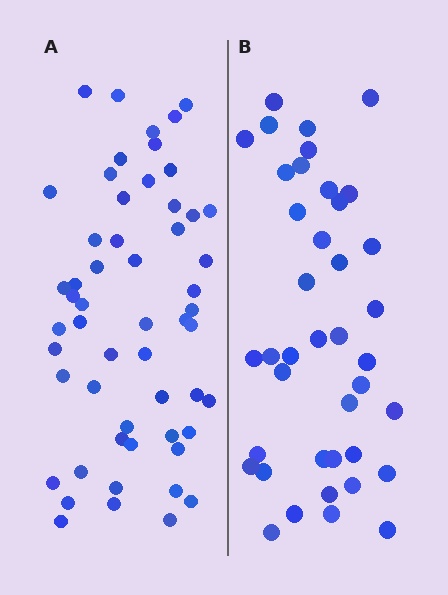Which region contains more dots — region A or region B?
Region A (the left region) has more dots.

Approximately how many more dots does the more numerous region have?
Region A has approximately 15 more dots than region B.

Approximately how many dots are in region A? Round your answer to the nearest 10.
About 60 dots. (The exact count is 55, which rounds to 60.)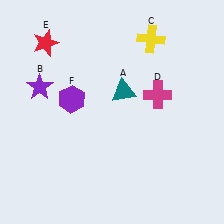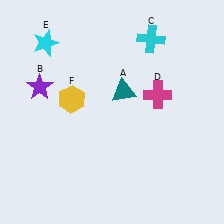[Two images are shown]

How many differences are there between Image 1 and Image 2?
There are 3 differences between the two images.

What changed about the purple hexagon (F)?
In Image 1, F is purple. In Image 2, it changed to yellow.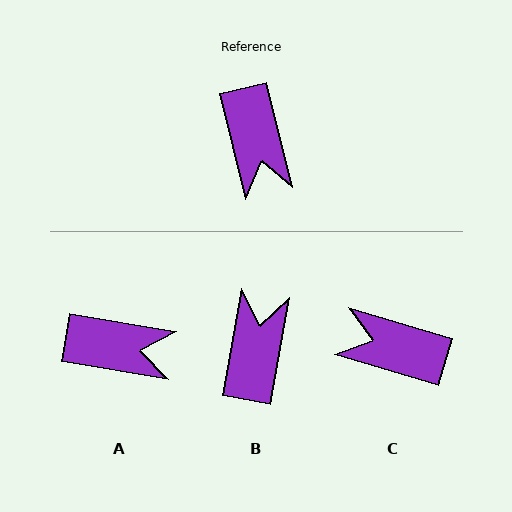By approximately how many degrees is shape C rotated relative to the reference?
Approximately 120 degrees clockwise.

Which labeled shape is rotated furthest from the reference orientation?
B, about 156 degrees away.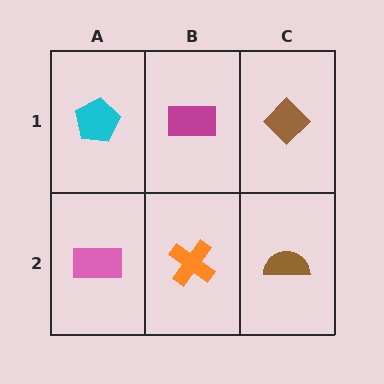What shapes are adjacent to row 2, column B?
A magenta rectangle (row 1, column B), a pink rectangle (row 2, column A), a brown semicircle (row 2, column C).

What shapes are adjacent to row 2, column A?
A cyan pentagon (row 1, column A), an orange cross (row 2, column B).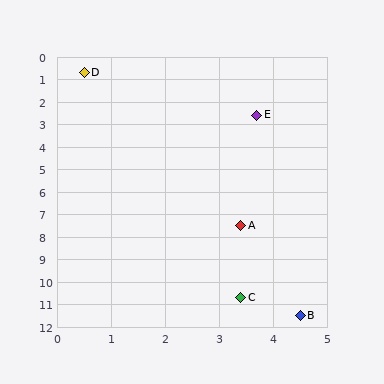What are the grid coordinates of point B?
Point B is at approximately (4.5, 11.5).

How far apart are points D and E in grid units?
Points D and E are about 3.7 grid units apart.